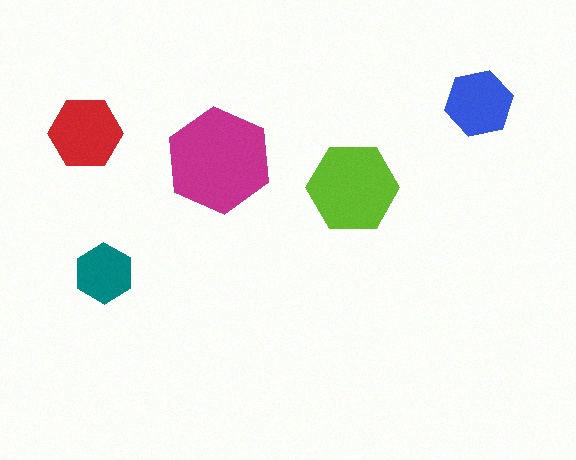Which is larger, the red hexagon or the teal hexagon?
The red one.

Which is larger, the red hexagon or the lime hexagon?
The lime one.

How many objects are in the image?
There are 5 objects in the image.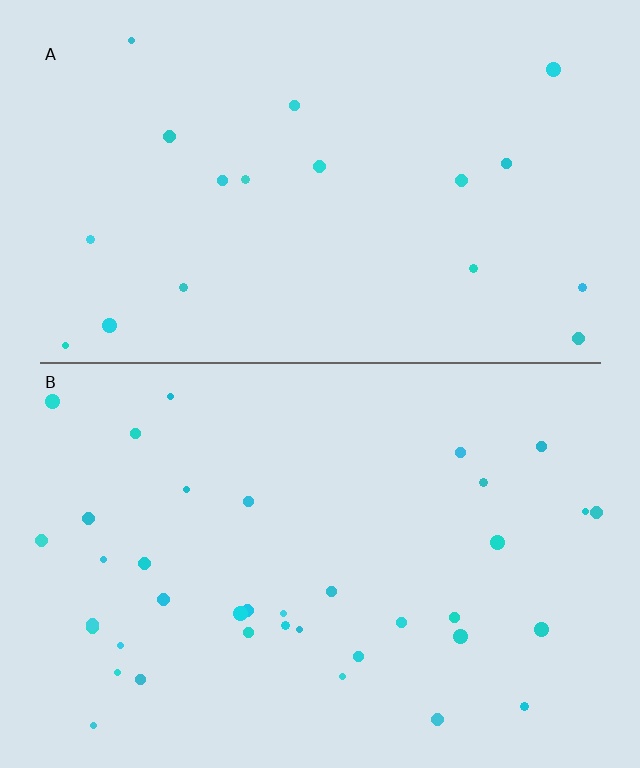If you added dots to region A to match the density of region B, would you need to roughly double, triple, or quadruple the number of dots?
Approximately double.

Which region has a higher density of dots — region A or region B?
B (the bottom).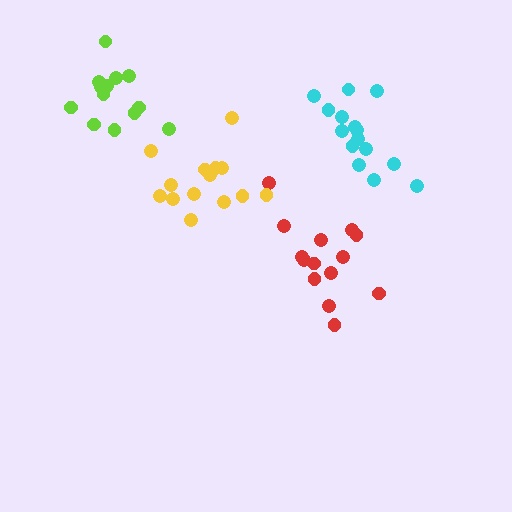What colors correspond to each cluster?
The clusters are colored: cyan, red, yellow, lime.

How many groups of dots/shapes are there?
There are 4 groups.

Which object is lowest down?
The red cluster is bottommost.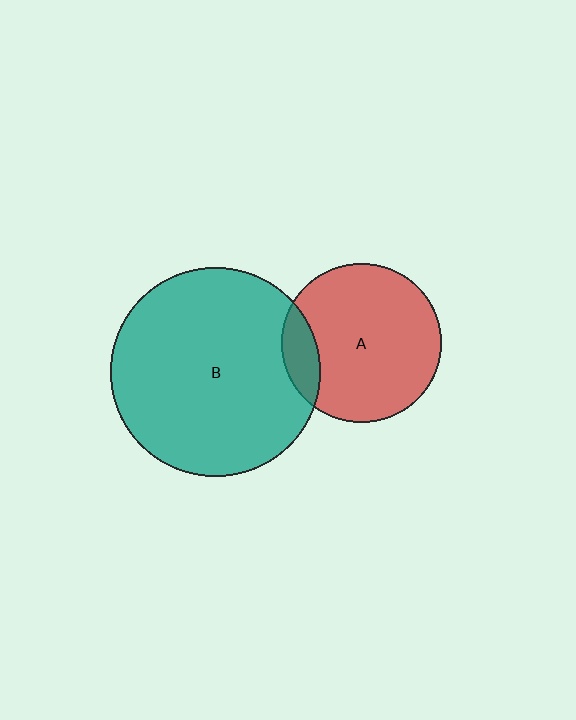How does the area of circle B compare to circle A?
Approximately 1.7 times.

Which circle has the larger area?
Circle B (teal).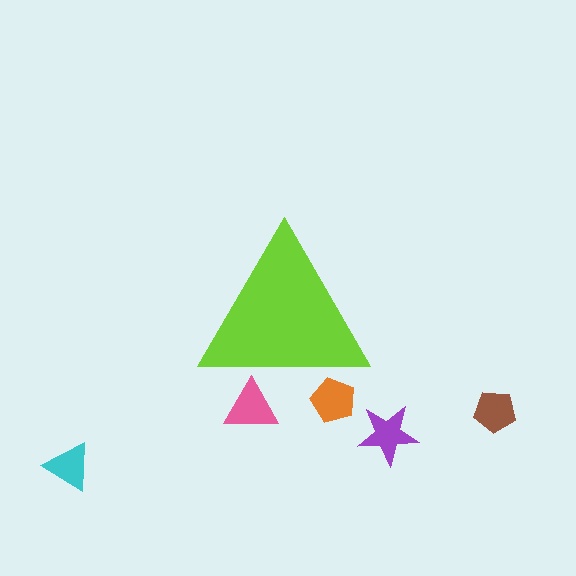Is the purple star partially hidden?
No, the purple star is fully visible.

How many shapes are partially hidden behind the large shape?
2 shapes are partially hidden.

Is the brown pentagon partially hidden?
No, the brown pentagon is fully visible.